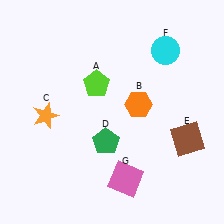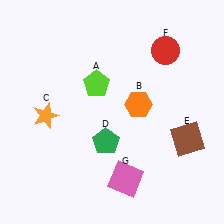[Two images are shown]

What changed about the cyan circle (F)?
In Image 1, F is cyan. In Image 2, it changed to red.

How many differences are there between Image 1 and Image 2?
There is 1 difference between the two images.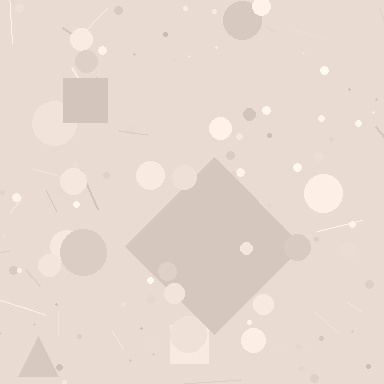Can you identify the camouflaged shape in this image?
The camouflaged shape is a diamond.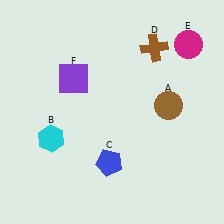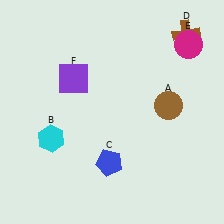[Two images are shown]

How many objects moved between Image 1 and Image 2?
1 object moved between the two images.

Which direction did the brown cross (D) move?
The brown cross (D) moved right.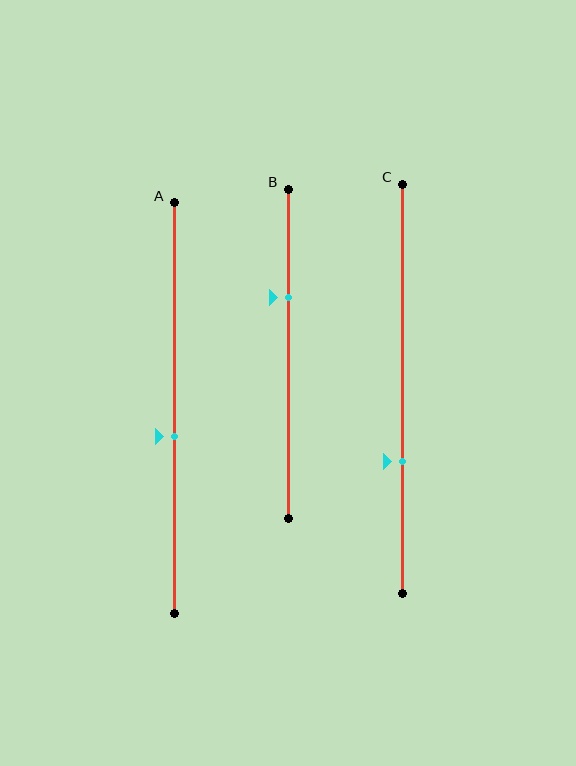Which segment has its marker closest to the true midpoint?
Segment A has its marker closest to the true midpoint.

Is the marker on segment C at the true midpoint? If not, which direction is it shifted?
No, the marker on segment C is shifted downward by about 18% of the segment length.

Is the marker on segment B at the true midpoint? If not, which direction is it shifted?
No, the marker on segment B is shifted upward by about 17% of the segment length.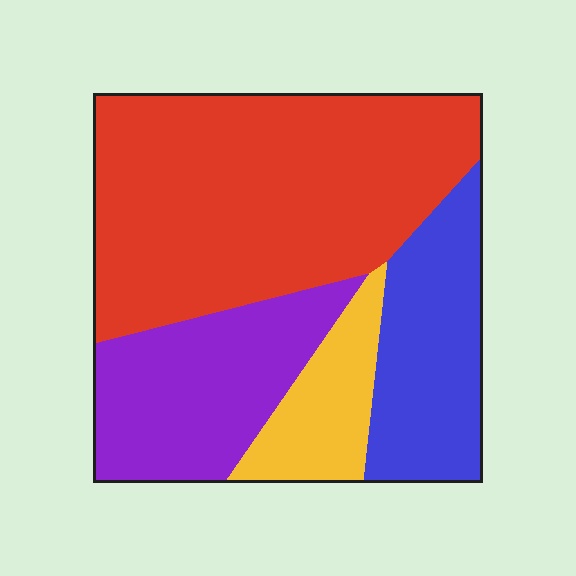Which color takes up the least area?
Yellow, at roughly 10%.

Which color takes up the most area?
Red, at roughly 50%.